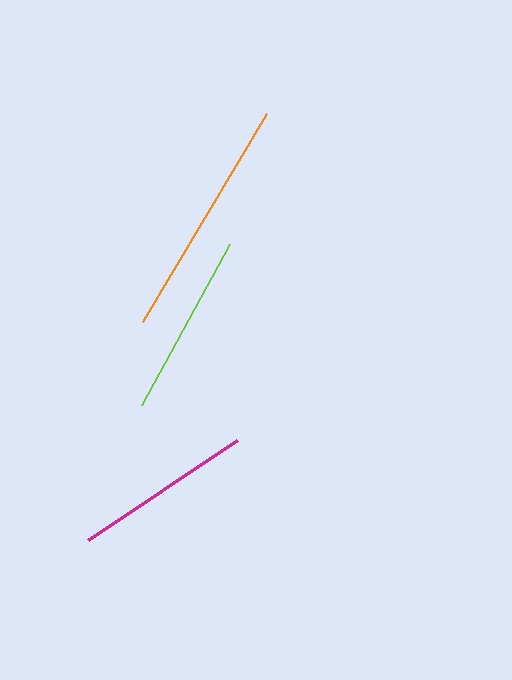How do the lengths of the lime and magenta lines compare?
The lime and magenta lines are approximately the same length.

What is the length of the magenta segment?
The magenta segment is approximately 180 pixels long.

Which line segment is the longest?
The orange line is the longest at approximately 242 pixels.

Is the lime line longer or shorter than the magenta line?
The lime line is longer than the magenta line.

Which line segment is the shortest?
The magenta line is the shortest at approximately 180 pixels.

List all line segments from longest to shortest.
From longest to shortest: orange, lime, magenta.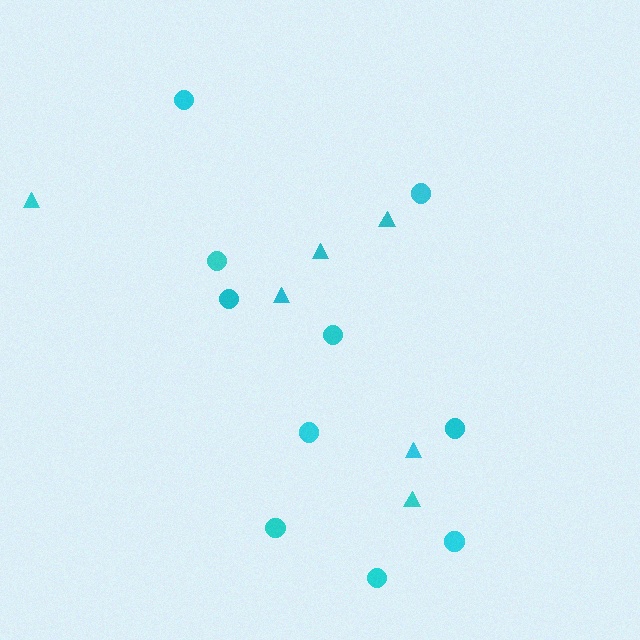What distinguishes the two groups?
There are 2 groups: one group of triangles (6) and one group of circles (10).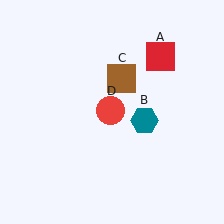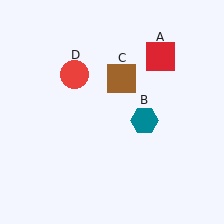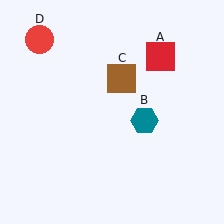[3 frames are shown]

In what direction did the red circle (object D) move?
The red circle (object D) moved up and to the left.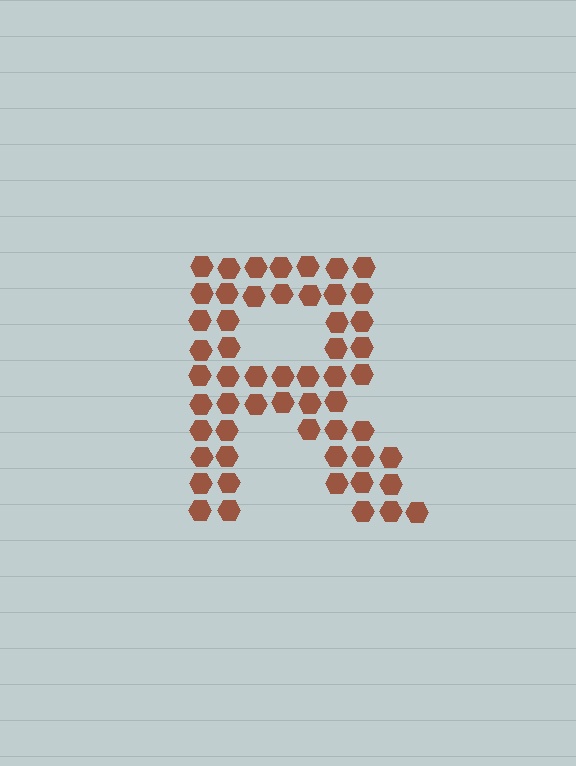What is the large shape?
The large shape is the letter R.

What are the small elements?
The small elements are hexagons.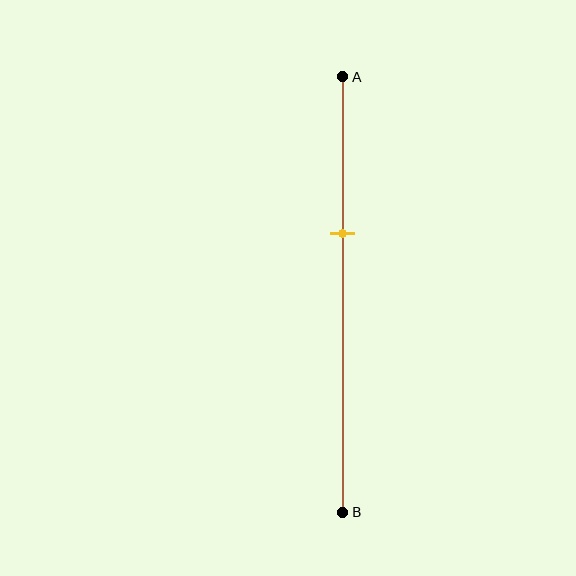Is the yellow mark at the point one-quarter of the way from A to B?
No, the mark is at about 35% from A, not at the 25% one-quarter point.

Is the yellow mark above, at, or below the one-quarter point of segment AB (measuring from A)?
The yellow mark is below the one-quarter point of segment AB.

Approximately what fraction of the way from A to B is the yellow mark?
The yellow mark is approximately 35% of the way from A to B.